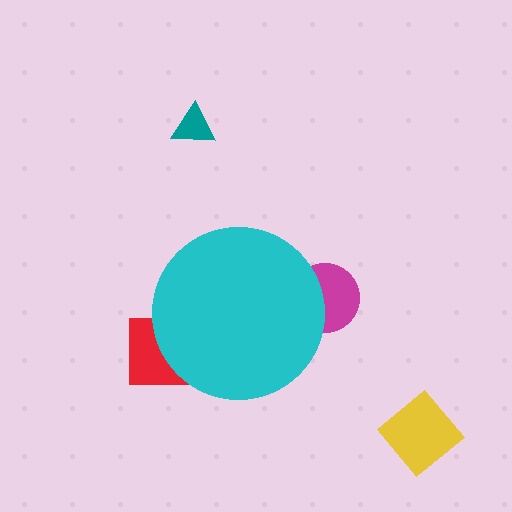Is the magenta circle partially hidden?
Yes, the magenta circle is partially hidden behind the cyan circle.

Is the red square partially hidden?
Yes, the red square is partially hidden behind the cyan circle.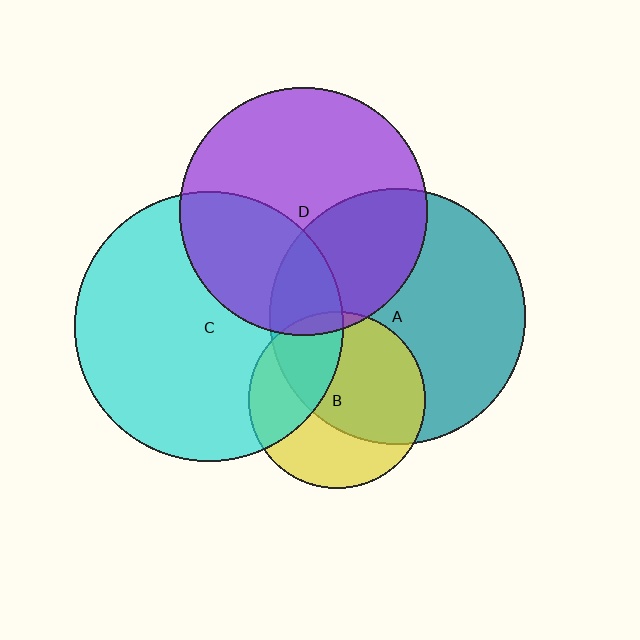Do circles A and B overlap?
Yes.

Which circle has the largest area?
Circle C (cyan).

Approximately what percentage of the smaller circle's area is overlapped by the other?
Approximately 60%.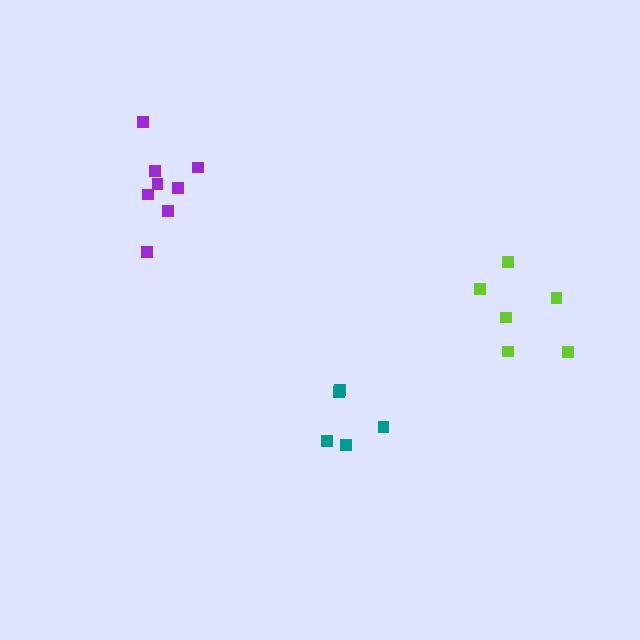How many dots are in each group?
Group 1: 6 dots, Group 2: 5 dots, Group 3: 8 dots (19 total).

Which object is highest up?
The purple cluster is topmost.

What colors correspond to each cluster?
The clusters are colored: lime, teal, purple.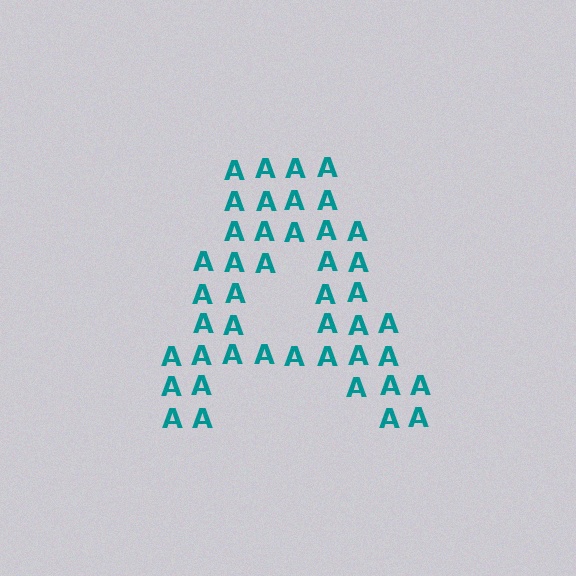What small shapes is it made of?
It is made of small letter A's.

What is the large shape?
The large shape is the letter A.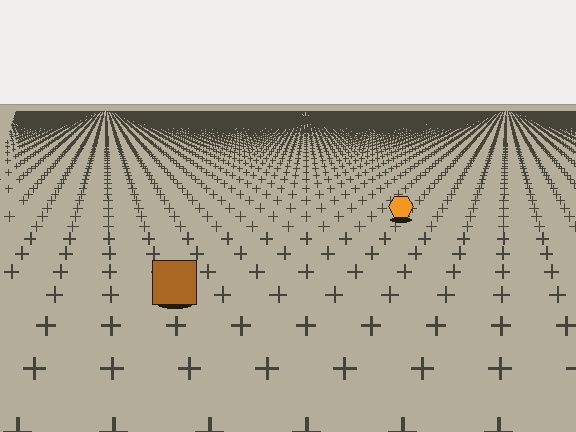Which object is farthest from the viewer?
The orange hexagon is farthest from the viewer. It appears smaller and the ground texture around it is denser.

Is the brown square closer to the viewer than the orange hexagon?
Yes. The brown square is closer — you can tell from the texture gradient: the ground texture is coarser near it.